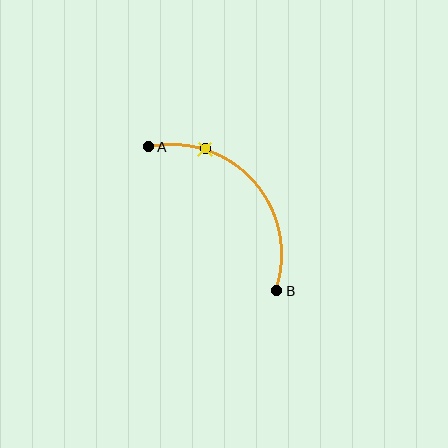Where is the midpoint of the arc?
The arc midpoint is the point on the curve farthest from the straight line joining A and B. It sits above and to the right of that line.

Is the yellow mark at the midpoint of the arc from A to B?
No. The yellow mark lies on the arc but is closer to endpoint A. The arc midpoint would be at the point on the curve equidistant along the arc from both A and B.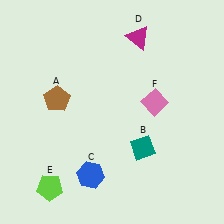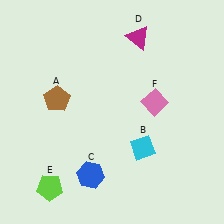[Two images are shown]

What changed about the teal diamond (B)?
In Image 1, B is teal. In Image 2, it changed to cyan.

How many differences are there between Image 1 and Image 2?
There is 1 difference between the two images.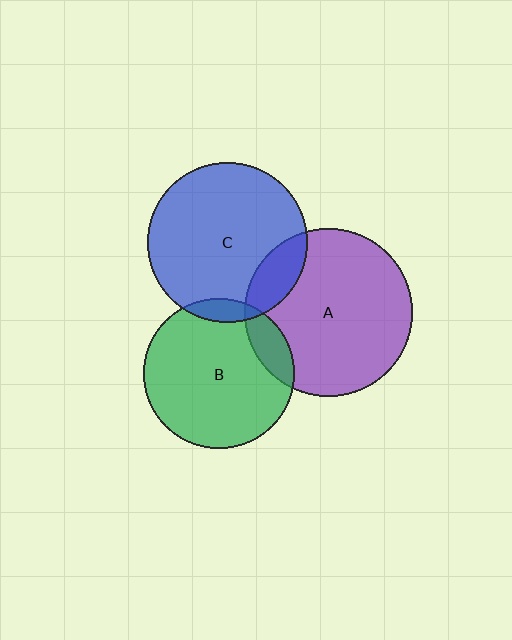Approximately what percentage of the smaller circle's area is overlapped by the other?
Approximately 10%.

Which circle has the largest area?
Circle A (purple).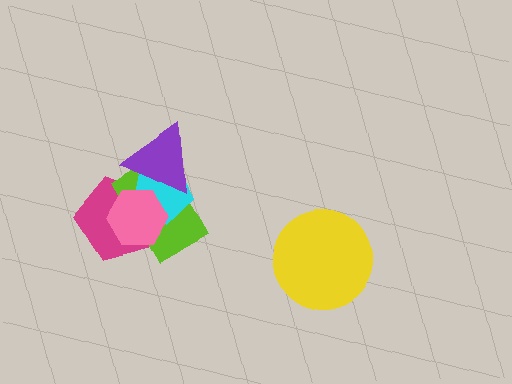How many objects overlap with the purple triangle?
4 objects overlap with the purple triangle.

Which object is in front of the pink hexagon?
The purple triangle is in front of the pink hexagon.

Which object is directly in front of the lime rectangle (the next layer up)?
The cyan pentagon is directly in front of the lime rectangle.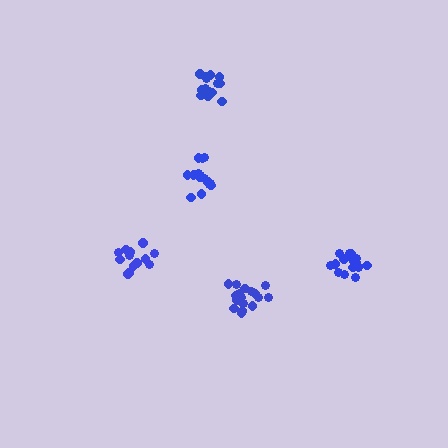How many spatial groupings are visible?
There are 5 spatial groupings.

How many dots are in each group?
Group 1: 15 dots, Group 2: 16 dots, Group 3: 14 dots, Group 4: 18 dots, Group 5: 16 dots (79 total).